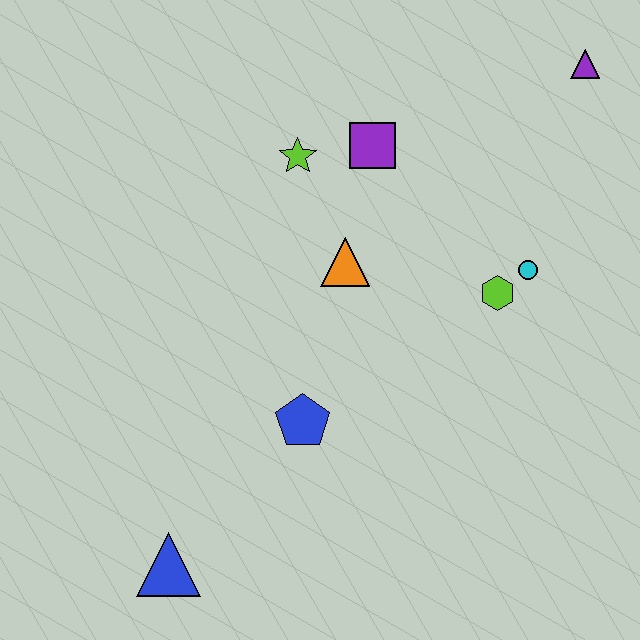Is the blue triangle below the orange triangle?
Yes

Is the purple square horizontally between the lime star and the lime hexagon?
Yes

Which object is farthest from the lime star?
The blue triangle is farthest from the lime star.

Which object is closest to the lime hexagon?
The cyan circle is closest to the lime hexagon.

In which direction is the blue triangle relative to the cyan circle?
The blue triangle is to the left of the cyan circle.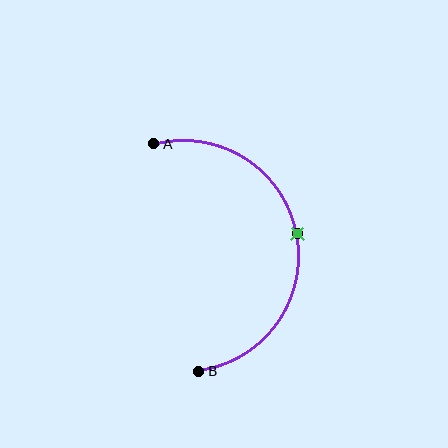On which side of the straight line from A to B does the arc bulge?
The arc bulges to the right of the straight line connecting A and B.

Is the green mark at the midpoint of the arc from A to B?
Yes. The green mark lies on the arc at equal arc-length from both A and B — it is the arc midpoint.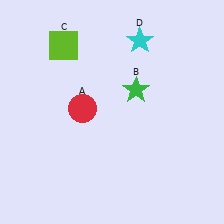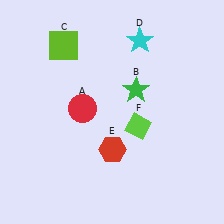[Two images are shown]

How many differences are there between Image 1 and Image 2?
There are 2 differences between the two images.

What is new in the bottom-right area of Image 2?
A lime diamond (F) was added in the bottom-right area of Image 2.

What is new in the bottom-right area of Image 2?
A red hexagon (E) was added in the bottom-right area of Image 2.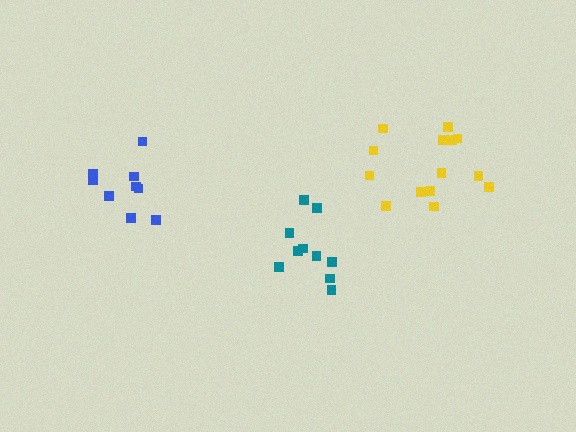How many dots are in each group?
Group 1: 9 dots, Group 2: 10 dots, Group 3: 14 dots (33 total).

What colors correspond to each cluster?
The clusters are colored: blue, teal, yellow.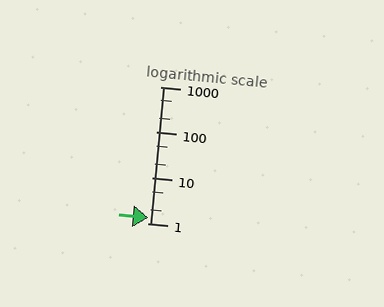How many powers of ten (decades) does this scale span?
The scale spans 3 decades, from 1 to 1000.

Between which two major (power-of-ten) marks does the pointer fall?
The pointer is between 1 and 10.